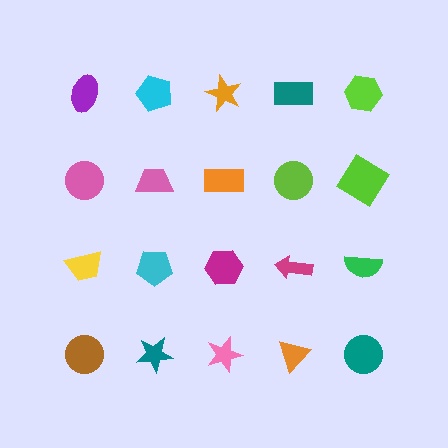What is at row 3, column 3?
A magenta hexagon.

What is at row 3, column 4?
A magenta arrow.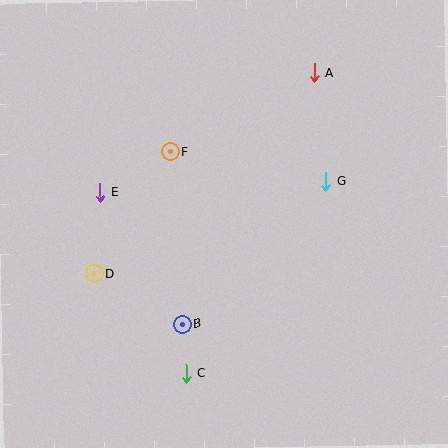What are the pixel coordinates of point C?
Point C is at (186, 373).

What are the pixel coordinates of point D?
Point D is at (94, 274).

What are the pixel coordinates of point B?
Point B is at (182, 324).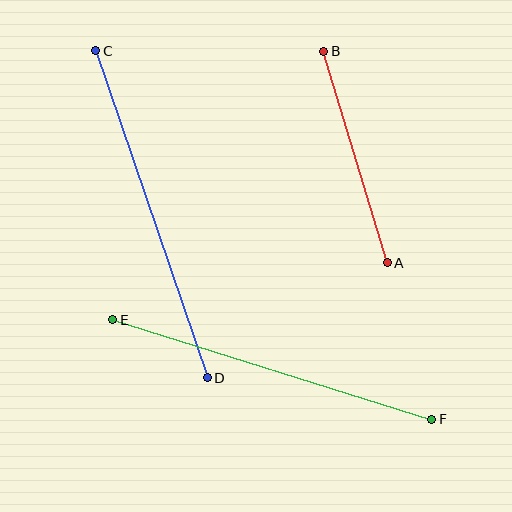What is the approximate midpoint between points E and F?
The midpoint is at approximately (272, 370) pixels.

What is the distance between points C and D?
The distance is approximately 346 pixels.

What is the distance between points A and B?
The distance is approximately 221 pixels.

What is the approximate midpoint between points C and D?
The midpoint is at approximately (152, 214) pixels.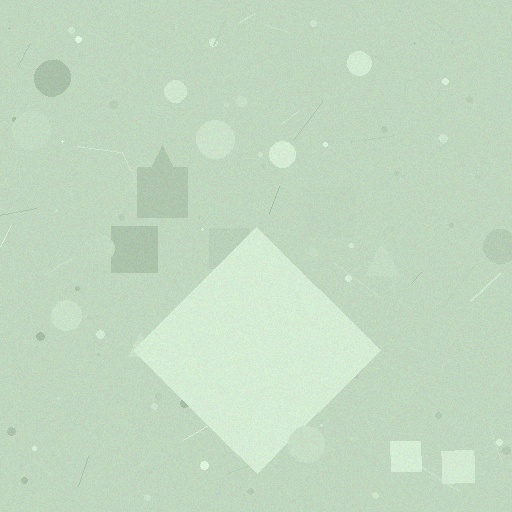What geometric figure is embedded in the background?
A diamond is embedded in the background.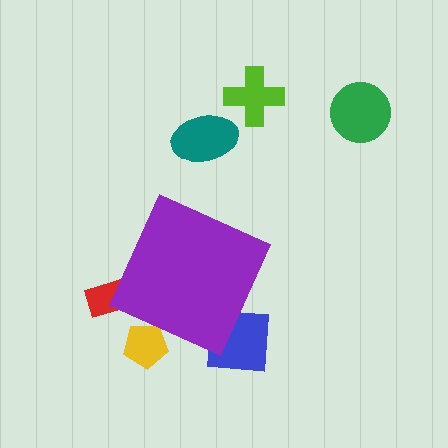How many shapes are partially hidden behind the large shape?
3 shapes are partially hidden.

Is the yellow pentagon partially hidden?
Yes, the yellow pentagon is partially hidden behind the purple diamond.